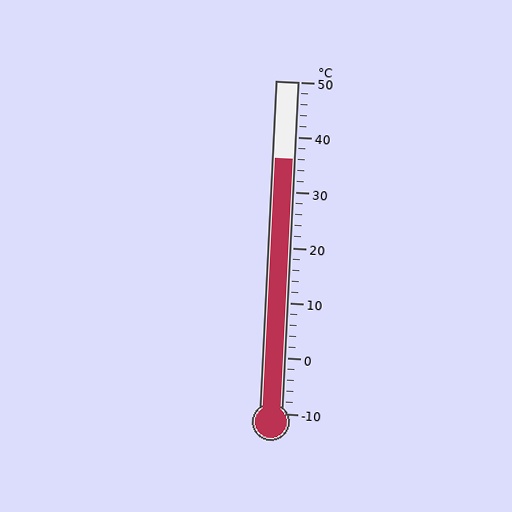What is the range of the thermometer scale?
The thermometer scale ranges from -10°C to 50°C.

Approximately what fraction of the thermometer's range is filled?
The thermometer is filled to approximately 75% of its range.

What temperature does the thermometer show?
The thermometer shows approximately 36°C.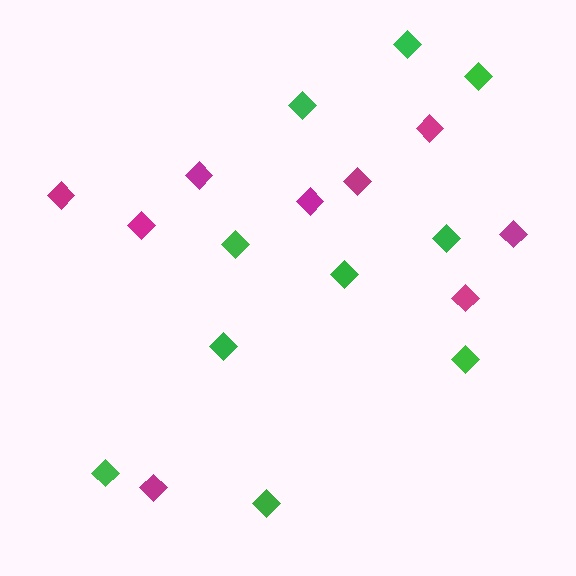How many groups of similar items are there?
There are 2 groups: one group of magenta diamonds (9) and one group of green diamonds (10).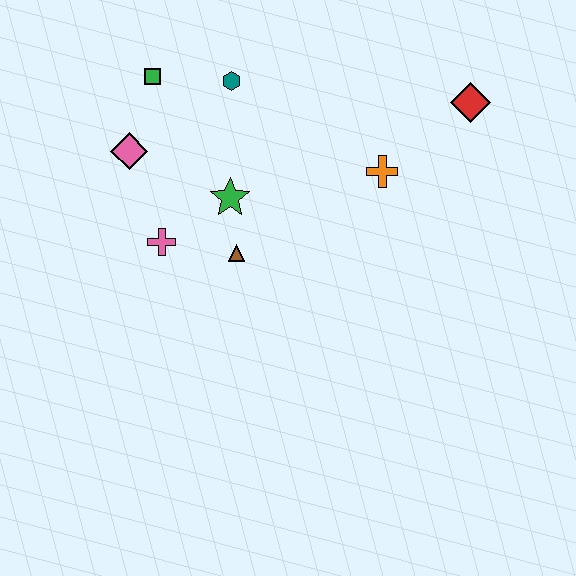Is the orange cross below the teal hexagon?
Yes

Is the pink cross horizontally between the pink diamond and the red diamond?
Yes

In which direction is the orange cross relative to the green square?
The orange cross is to the right of the green square.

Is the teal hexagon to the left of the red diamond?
Yes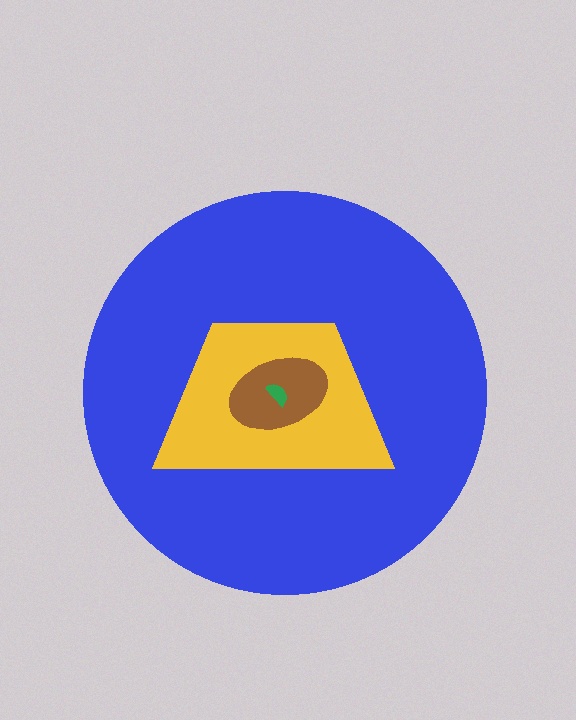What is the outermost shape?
The blue circle.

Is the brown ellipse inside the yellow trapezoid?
Yes.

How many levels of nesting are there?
4.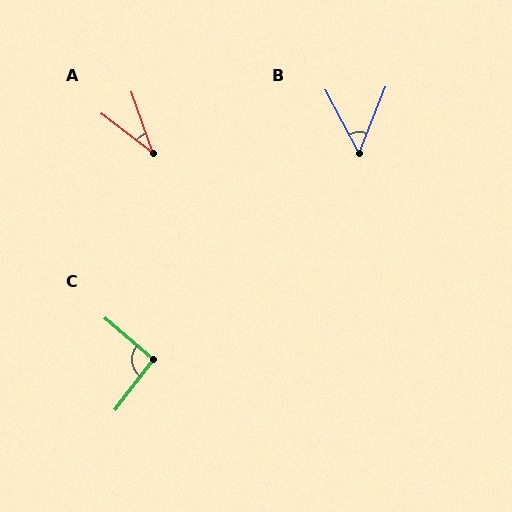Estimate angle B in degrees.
Approximately 49 degrees.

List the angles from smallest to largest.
A (33°), B (49°), C (93°).